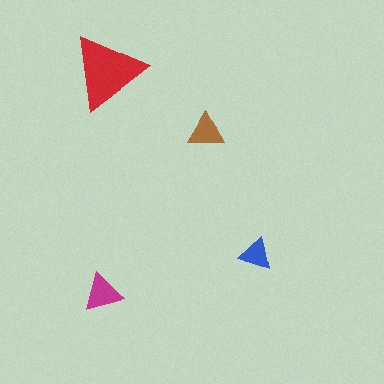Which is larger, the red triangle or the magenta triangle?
The red one.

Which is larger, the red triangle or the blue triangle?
The red one.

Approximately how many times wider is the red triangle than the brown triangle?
About 2 times wider.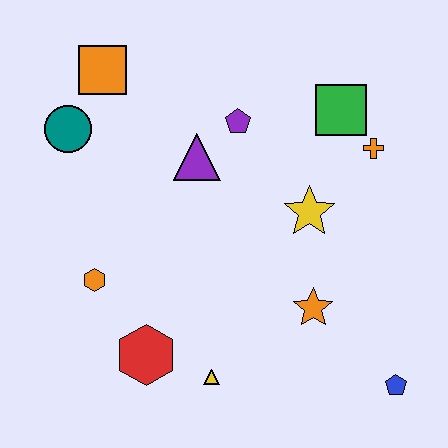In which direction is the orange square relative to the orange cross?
The orange square is to the left of the orange cross.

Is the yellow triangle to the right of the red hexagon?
Yes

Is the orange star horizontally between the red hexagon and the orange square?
No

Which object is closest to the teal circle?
The orange square is closest to the teal circle.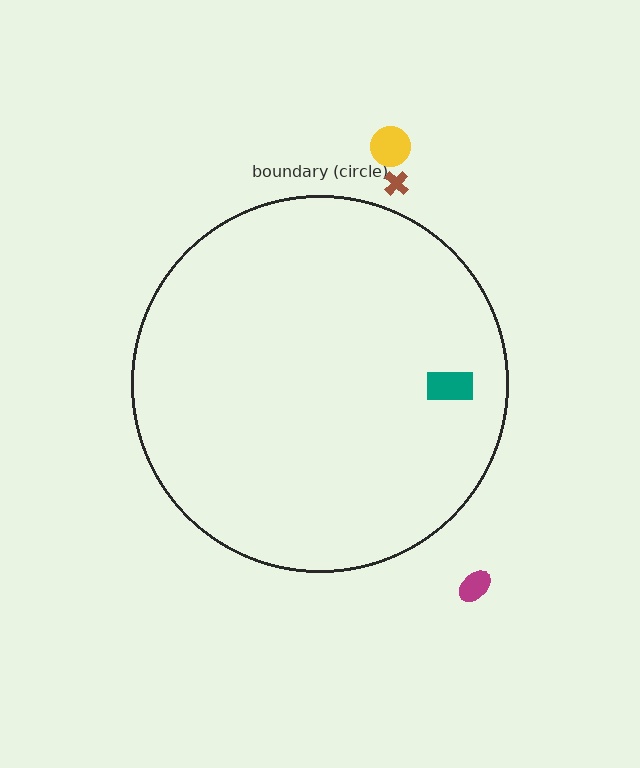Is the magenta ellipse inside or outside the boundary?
Outside.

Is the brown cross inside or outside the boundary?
Outside.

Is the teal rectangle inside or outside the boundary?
Inside.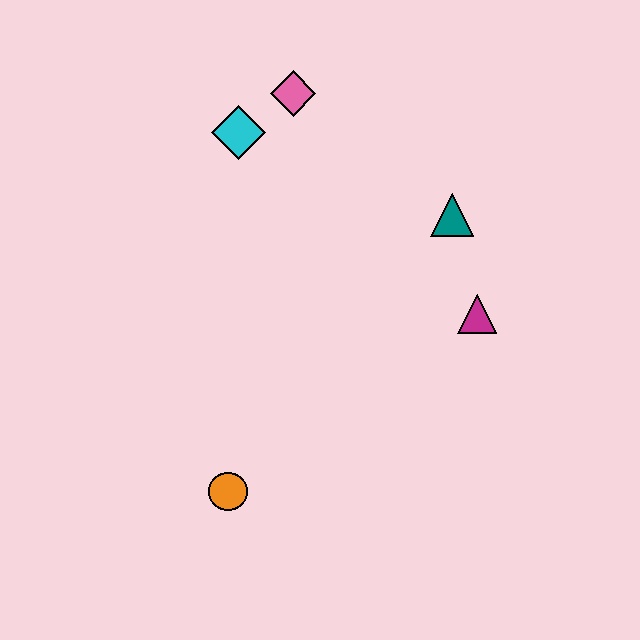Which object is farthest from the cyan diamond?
The orange circle is farthest from the cyan diamond.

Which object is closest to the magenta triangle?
The teal triangle is closest to the magenta triangle.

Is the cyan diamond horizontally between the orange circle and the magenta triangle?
Yes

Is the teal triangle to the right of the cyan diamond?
Yes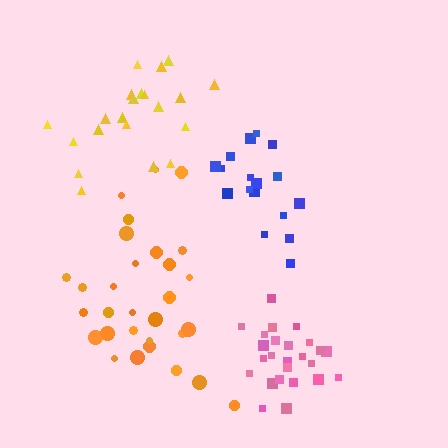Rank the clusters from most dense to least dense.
pink, blue, yellow, orange.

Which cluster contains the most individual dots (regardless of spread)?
Orange (30).